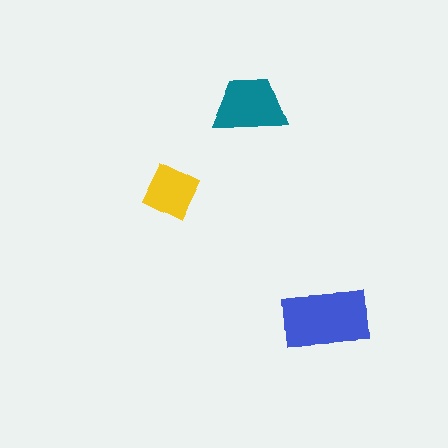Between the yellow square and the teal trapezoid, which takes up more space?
The teal trapezoid.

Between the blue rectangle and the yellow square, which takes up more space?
The blue rectangle.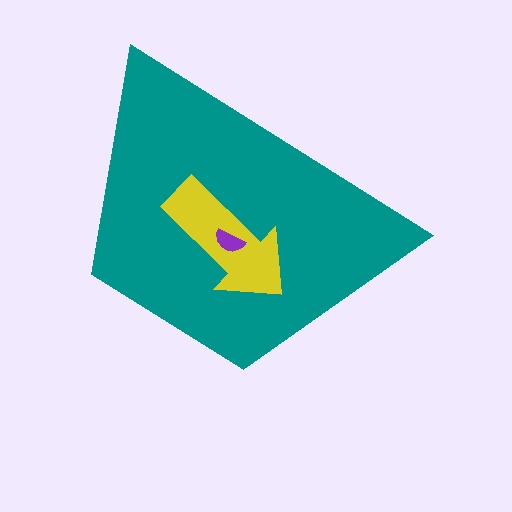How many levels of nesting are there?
3.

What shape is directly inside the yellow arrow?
The purple semicircle.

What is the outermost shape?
The teal trapezoid.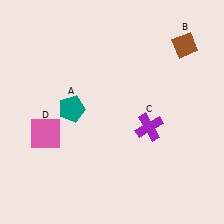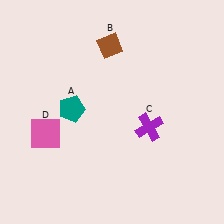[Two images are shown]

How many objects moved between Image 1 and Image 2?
1 object moved between the two images.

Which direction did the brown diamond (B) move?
The brown diamond (B) moved left.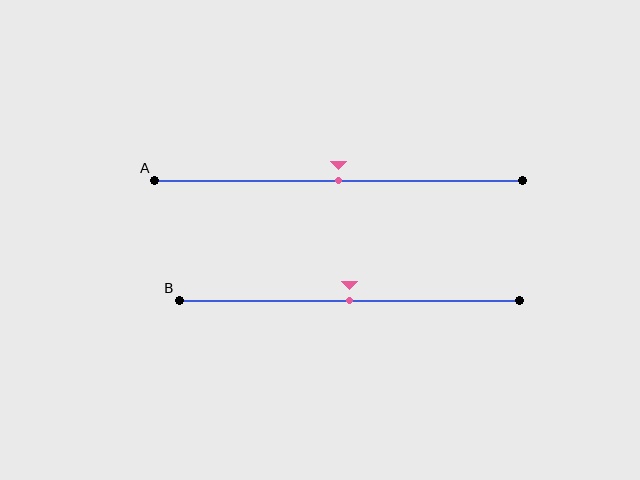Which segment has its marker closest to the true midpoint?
Segment A has its marker closest to the true midpoint.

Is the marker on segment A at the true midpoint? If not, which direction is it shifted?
Yes, the marker on segment A is at the true midpoint.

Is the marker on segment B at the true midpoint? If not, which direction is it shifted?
Yes, the marker on segment B is at the true midpoint.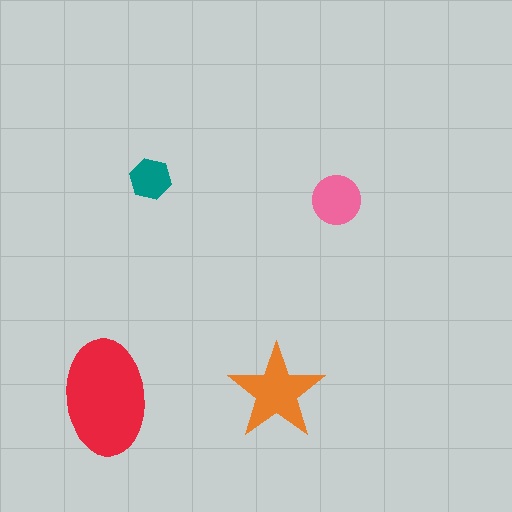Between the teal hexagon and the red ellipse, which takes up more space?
The red ellipse.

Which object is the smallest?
The teal hexagon.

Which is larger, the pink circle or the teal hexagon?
The pink circle.